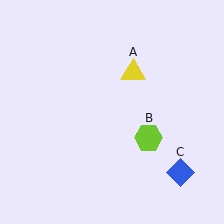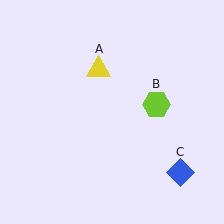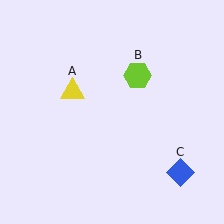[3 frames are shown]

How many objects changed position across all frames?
2 objects changed position: yellow triangle (object A), lime hexagon (object B).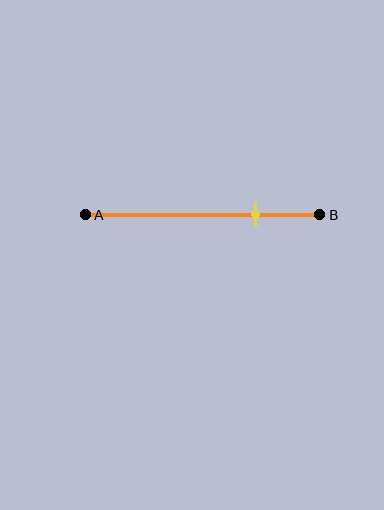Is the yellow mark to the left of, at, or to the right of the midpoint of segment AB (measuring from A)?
The yellow mark is to the right of the midpoint of segment AB.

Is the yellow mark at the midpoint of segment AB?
No, the mark is at about 75% from A, not at the 50% midpoint.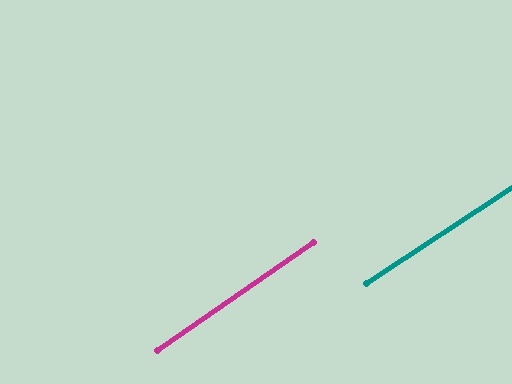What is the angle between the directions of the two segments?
Approximately 2 degrees.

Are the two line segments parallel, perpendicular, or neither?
Parallel — their directions differ by only 1.6°.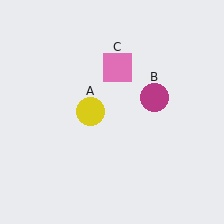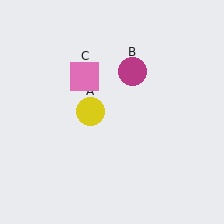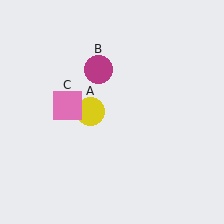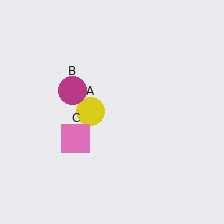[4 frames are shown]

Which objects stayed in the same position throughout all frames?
Yellow circle (object A) remained stationary.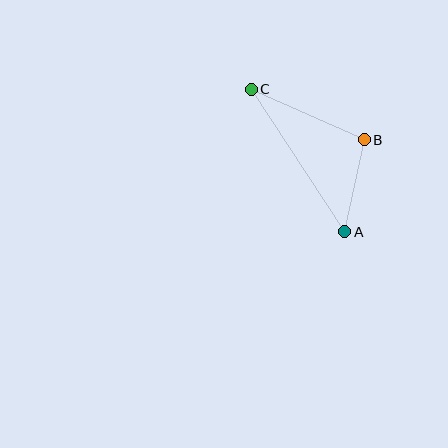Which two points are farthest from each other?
Points A and C are farthest from each other.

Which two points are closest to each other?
Points A and B are closest to each other.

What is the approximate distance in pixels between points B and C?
The distance between B and C is approximately 124 pixels.